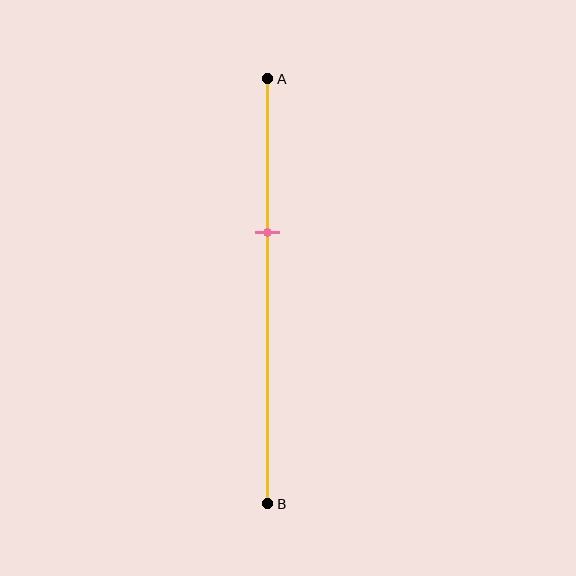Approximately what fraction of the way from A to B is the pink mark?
The pink mark is approximately 35% of the way from A to B.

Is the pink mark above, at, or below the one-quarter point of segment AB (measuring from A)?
The pink mark is below the one-quarter point of segment AB.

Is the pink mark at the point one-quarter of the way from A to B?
No, the mark is at about 35% from A, not at the 25% one-quarter point.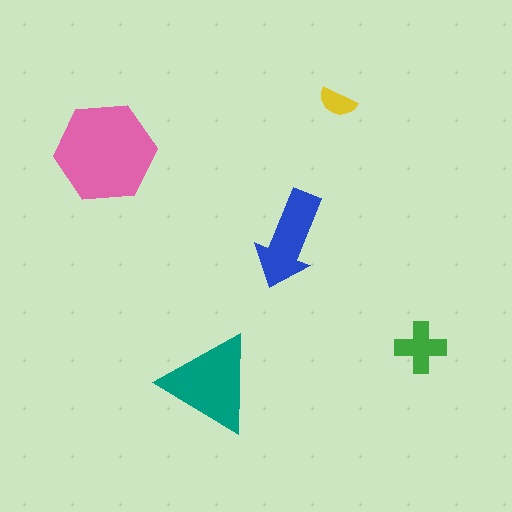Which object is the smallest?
The yellow semicircle.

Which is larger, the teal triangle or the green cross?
The teal triangle.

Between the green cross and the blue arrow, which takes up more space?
The blue arrow.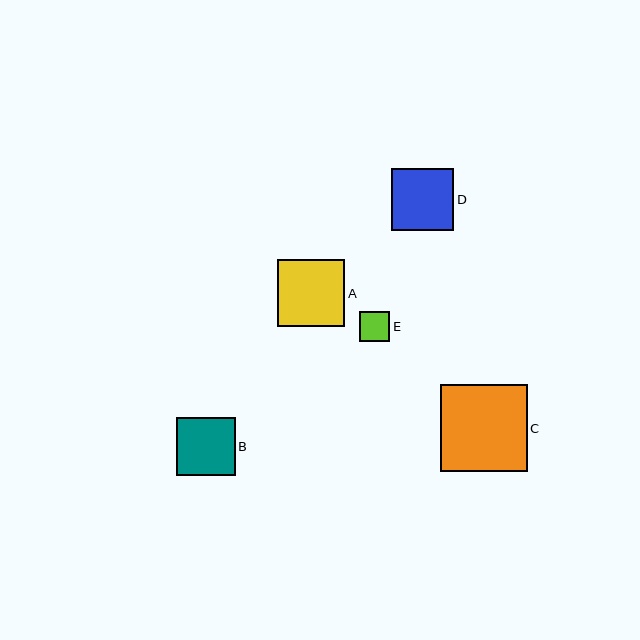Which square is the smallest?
Square E is the smallest with a size of approximately 30 pixels.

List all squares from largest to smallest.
From largest to smallest: C, A, D, B, E.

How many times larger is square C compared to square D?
Square C is approximately 1.4 times the size of square D.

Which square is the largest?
Square C is the largest with a size of approximately 87 pixels.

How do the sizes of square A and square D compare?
Square A and square D are approximately the same size.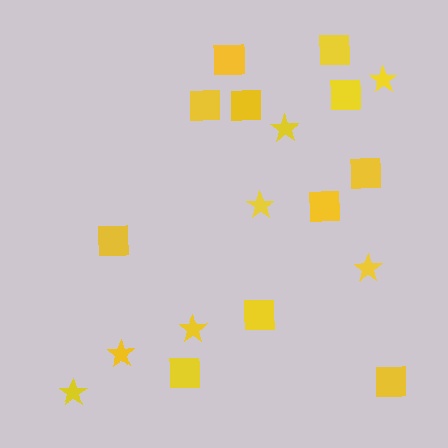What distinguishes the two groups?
There are 2 groups: one group of squares (11) and one group of stars (7).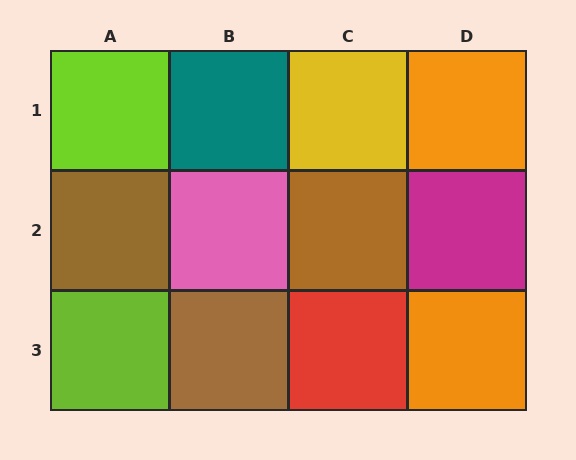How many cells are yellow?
1 cell is yellow.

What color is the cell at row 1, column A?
Lime.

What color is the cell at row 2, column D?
Magenta.